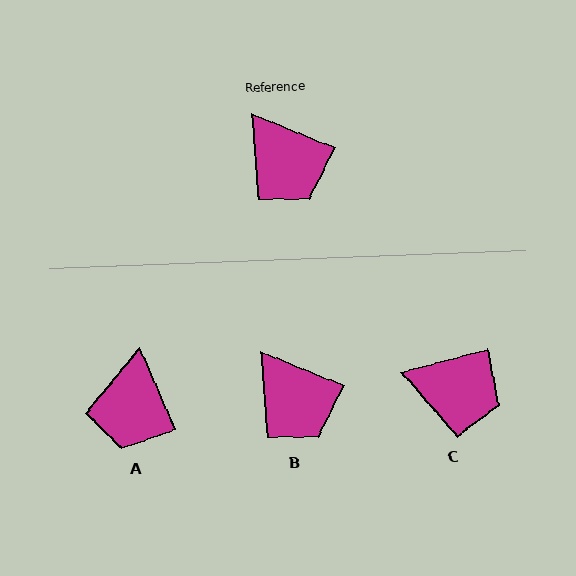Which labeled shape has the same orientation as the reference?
B.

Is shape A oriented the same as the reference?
No, it is off by about 44 degrees.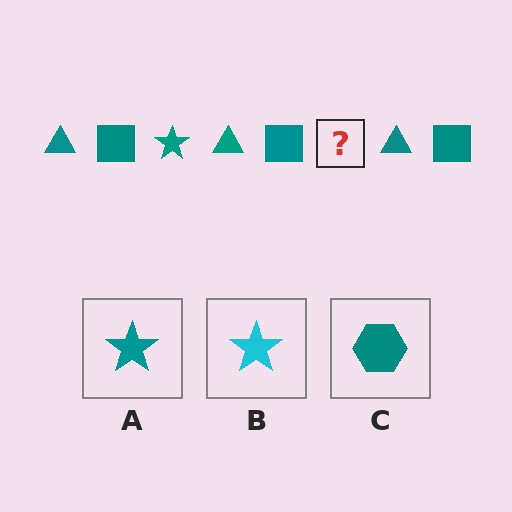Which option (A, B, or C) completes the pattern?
A.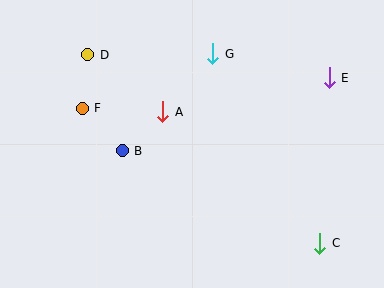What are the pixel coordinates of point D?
Point D is at (88, 55).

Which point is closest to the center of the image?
Point A at (163, 112) is closest to the center.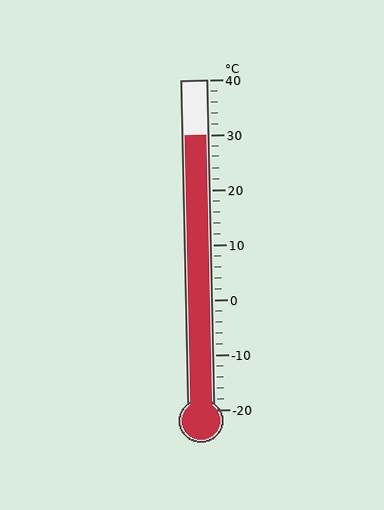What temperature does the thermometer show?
The thermometer shows approximately 30°C.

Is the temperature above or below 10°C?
The temperature is above 10°C.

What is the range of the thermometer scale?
The thermometer scale ranges from -20°C to 40°C.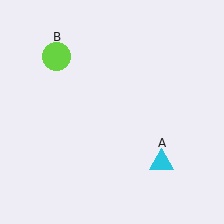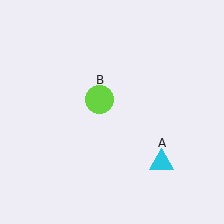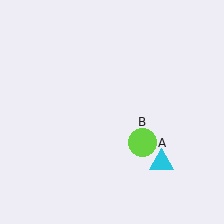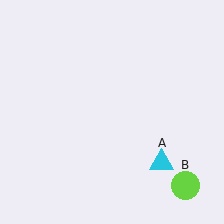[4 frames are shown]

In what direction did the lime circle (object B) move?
The lime circle (object B) moved down and to the right.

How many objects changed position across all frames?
1 object changed position: lime circle (object B).